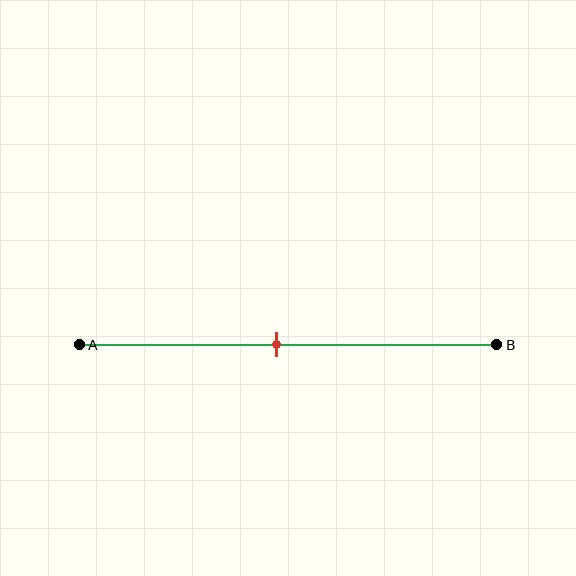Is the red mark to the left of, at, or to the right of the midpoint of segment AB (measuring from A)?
The red mark is approximately at the midpoint of segment AB.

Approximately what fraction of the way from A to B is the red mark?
The red mark is approximately 45% of the way from A to B.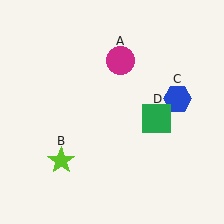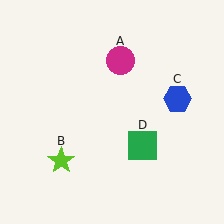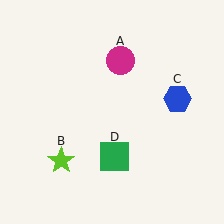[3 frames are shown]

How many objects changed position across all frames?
1 object changed position: green square (object D).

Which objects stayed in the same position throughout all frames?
Magenta circle (object A) and lime star (object B) and blue hexagon (object C) remained stationary.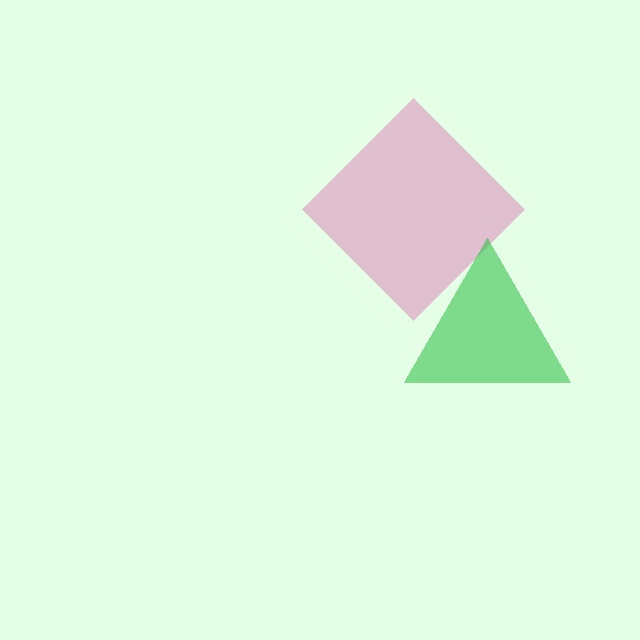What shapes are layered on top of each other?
The layered shapes are: a pink diamond, a green triangle.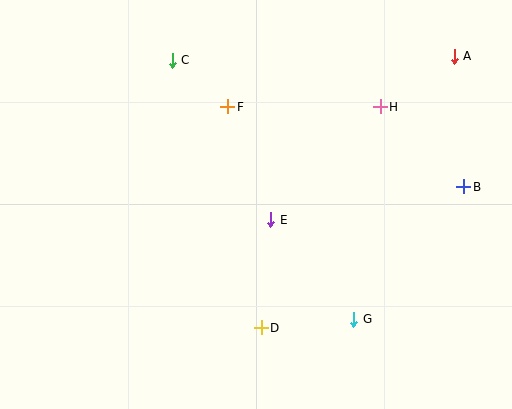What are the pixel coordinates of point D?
Point D is at (261, 328).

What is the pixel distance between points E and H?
The distance between E and H is 158 pixels.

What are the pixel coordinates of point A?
Point A is at (454, 56).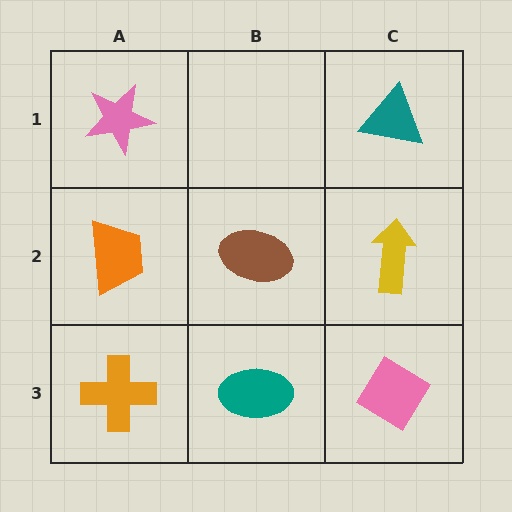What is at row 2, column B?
A brown ellipse.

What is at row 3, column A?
An orange cross.